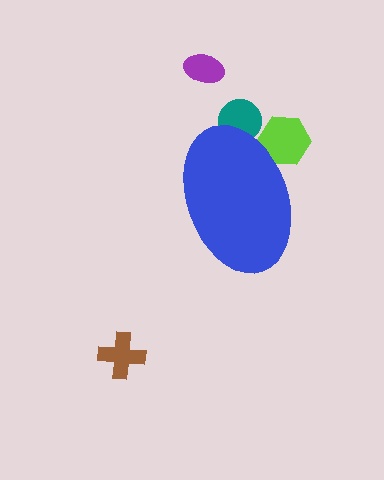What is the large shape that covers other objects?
A blue ellipse.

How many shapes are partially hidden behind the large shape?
2 shapes are partially hidden.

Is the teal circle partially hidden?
Yes, the teal circle is partially hidden behind the blue ellipse.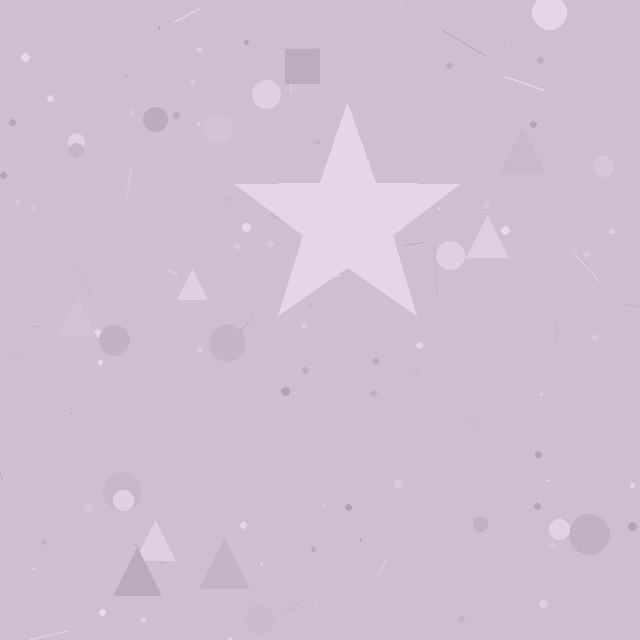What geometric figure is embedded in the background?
A star is embedded in the background.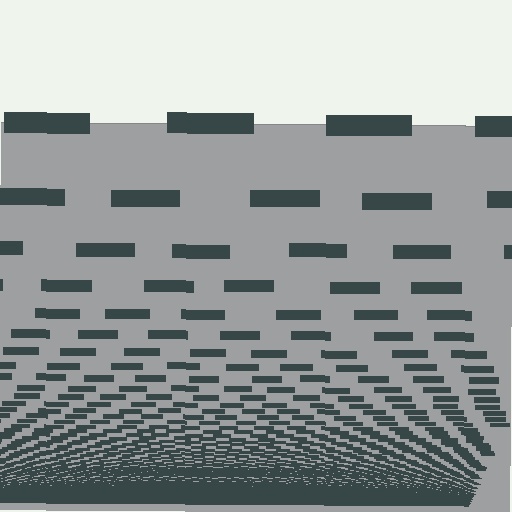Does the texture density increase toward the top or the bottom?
Density increases toward the bottom.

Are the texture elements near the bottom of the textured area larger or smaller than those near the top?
Smaller. The gradient is inverted — elements near the bottom are smaller and denser.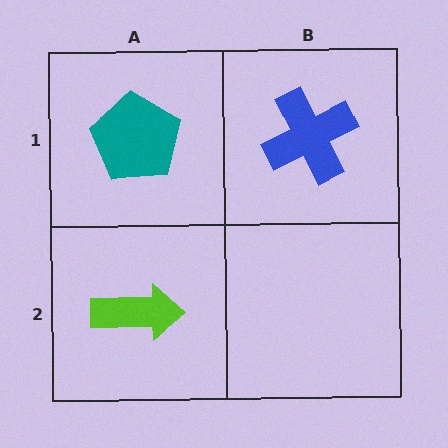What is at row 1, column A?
A teal pentagon.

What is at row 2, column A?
A lime arrow.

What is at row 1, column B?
A blue cross.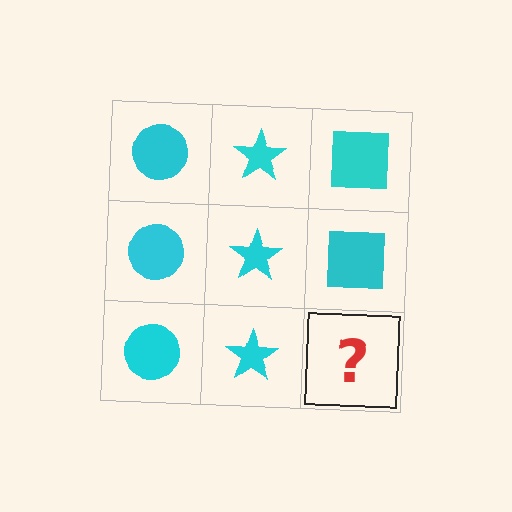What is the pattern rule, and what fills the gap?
The rule is that each column has a consistent shape. The gap should be filled with a cyan square.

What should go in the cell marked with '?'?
The missing cell should contain a cyan square.